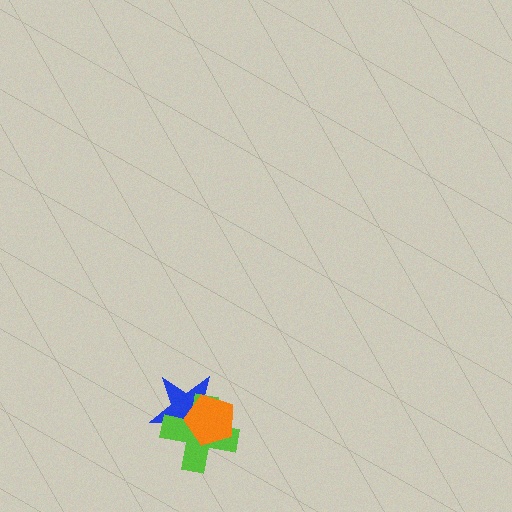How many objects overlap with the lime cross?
2 objects overlap with the lime cross.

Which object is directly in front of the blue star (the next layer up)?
The lime cross is directly in front of the blue star.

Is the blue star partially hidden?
Yes, it is partially covered by another shape.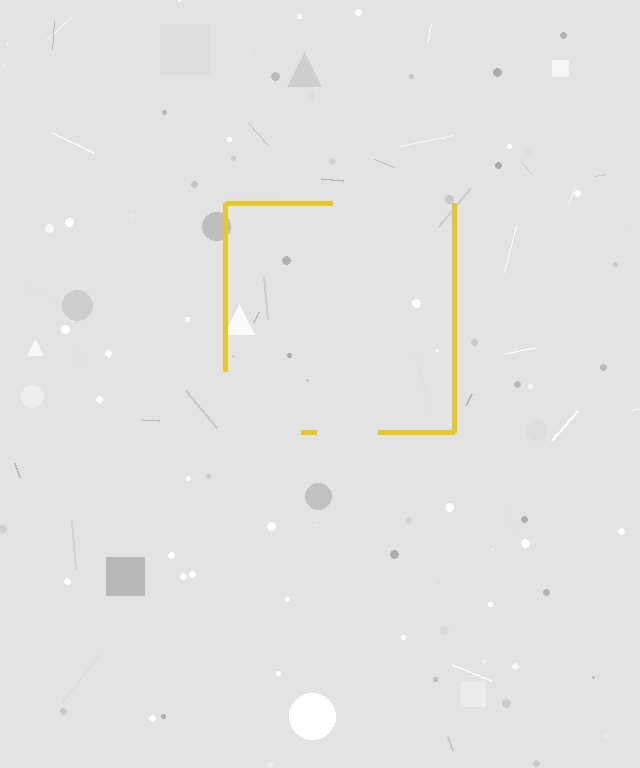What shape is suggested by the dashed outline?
The dashed outline suggests a square.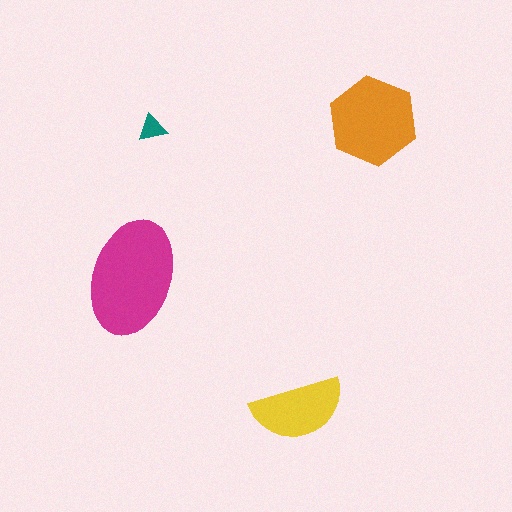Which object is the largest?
The magenta ellipse.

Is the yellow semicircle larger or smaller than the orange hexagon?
Smaller.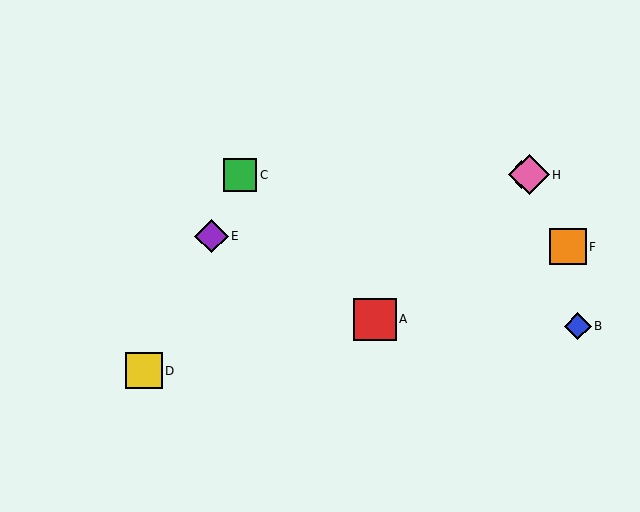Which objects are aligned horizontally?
Objects C, G, H are aligned horizontally.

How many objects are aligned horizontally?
3 objects (C, G, H) are aligned horizontally.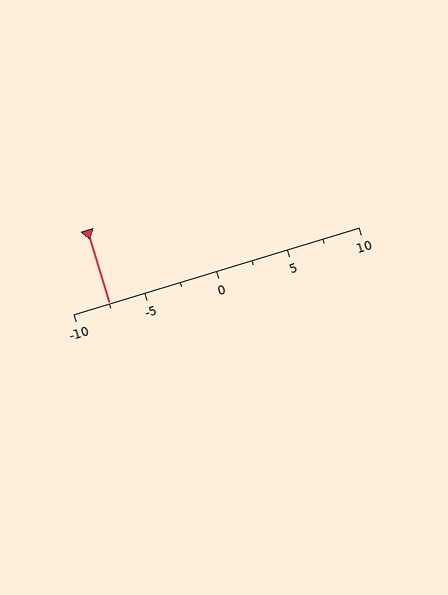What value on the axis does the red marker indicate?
The marker indicates approximately -7.5.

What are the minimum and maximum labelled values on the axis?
The axis runs from -10 to 10.